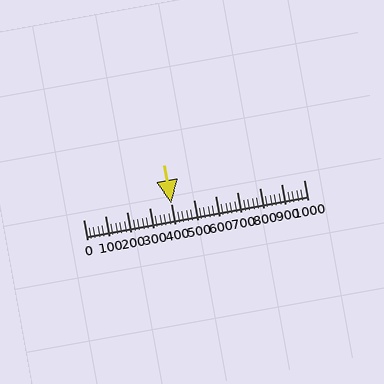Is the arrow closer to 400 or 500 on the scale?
The arrow is closer to 400.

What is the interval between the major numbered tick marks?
The major tick marks are spaced 100 units apart.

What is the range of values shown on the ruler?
The ruler shows values from 0 to 1000.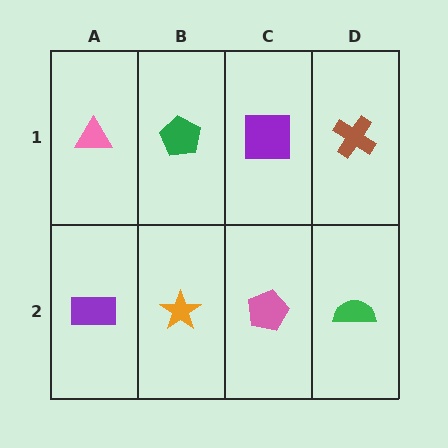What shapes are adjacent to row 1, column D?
A green semicircle (row 2, column D), a purple square (row 1, column C).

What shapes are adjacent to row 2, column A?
A pink triangle (row 1, column A), an orange star (row 2, column B).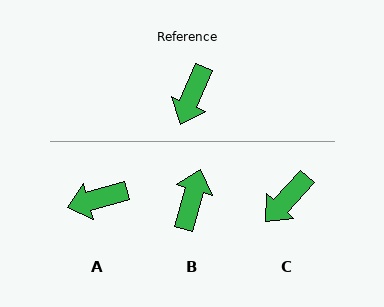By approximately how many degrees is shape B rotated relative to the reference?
Approximately 174 degrees clockwise.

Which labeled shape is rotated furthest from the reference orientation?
B, about 174 degrees away.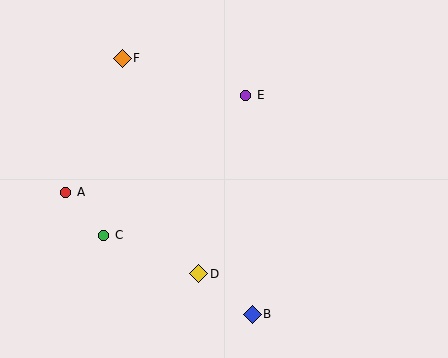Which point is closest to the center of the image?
Point E at (246, 95) is closest to the center.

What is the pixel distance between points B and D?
The distance between B and D is 67 pixels.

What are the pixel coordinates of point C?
Point C is at (104, 235).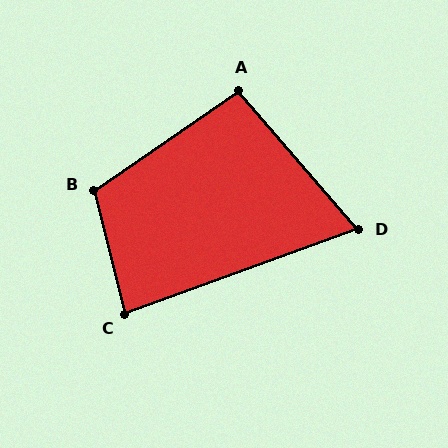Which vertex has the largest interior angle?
B, at approximately 111 degrees.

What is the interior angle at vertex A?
Approximately 96 degrees (obtuse).